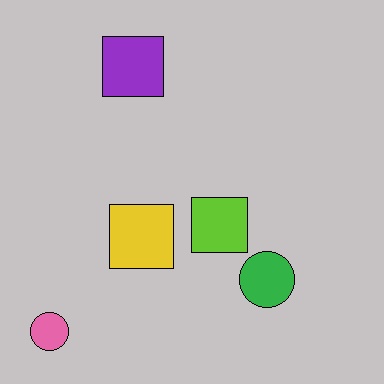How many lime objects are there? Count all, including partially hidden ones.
There is 1 lime object.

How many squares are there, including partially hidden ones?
There are 3 squares.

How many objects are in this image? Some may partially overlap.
There are 5 objects.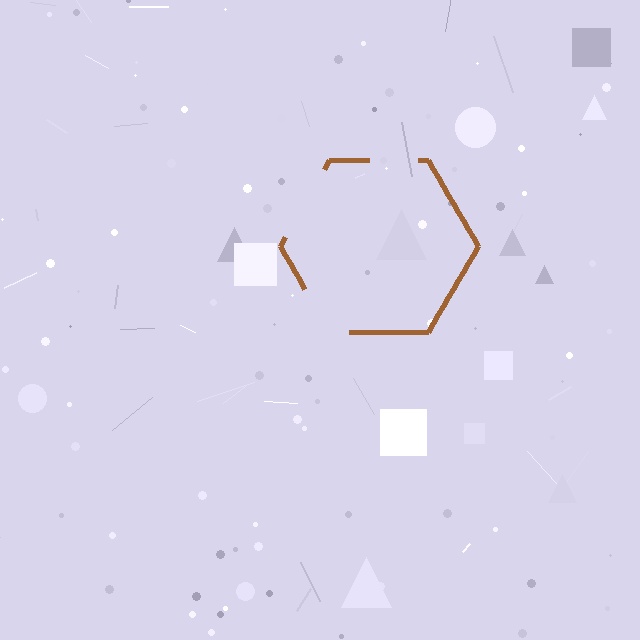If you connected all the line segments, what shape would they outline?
They would outline a hexagon.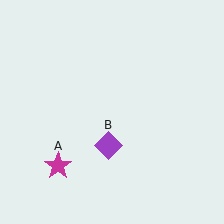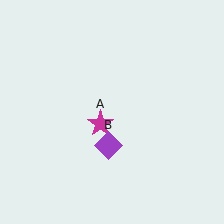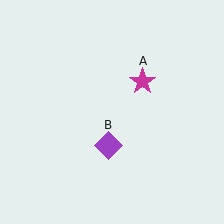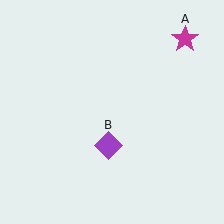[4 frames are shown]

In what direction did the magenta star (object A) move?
The magenta star (object A) moved up and to the right.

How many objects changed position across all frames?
1 object changed position: magenta star (object A).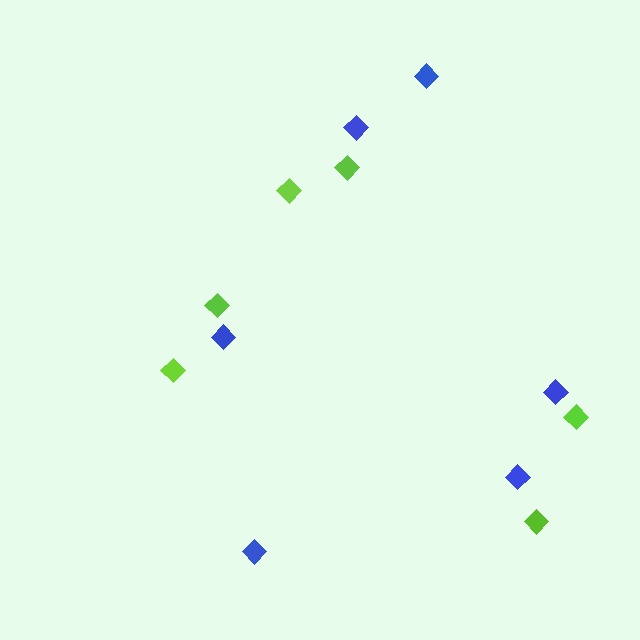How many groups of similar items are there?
There are 2 groups: one group of lime diamonds (6) and one group of blue diamonds (6).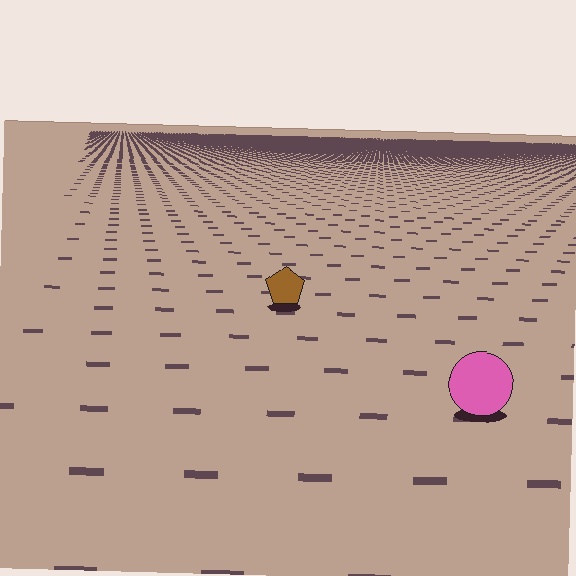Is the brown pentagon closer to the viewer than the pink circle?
No. The pink circle is closer — you can tell from the texture gradient: the ground texture is coarser near it.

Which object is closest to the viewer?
The pink circle is closest. The texture marks near it are larger and more spread out.